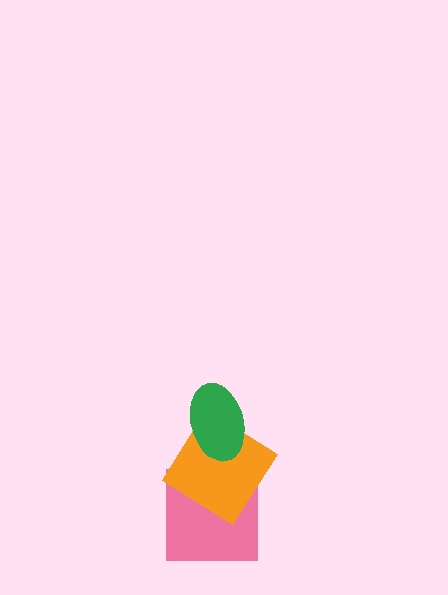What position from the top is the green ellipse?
The green ellipse is 1st from the top.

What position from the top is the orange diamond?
The orange diamond is 2nd from the top.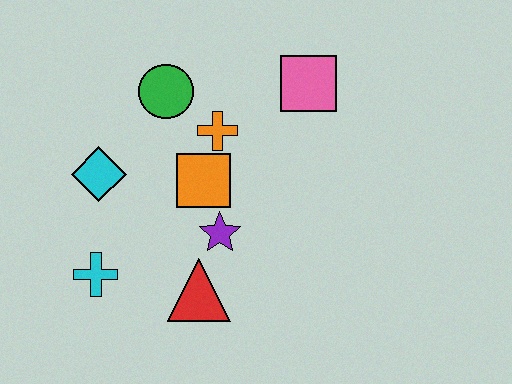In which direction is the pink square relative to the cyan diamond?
The pink square is to the right of the cyan diamond.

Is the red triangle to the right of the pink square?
No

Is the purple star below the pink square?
Yes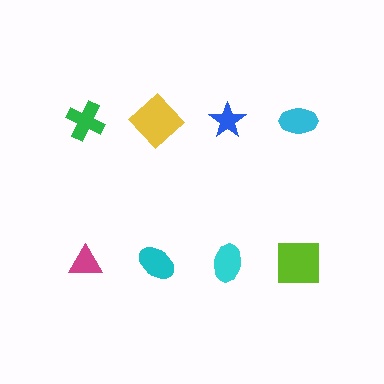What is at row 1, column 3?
A blue star.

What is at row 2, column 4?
A lime square.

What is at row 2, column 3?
A cyan ellipse.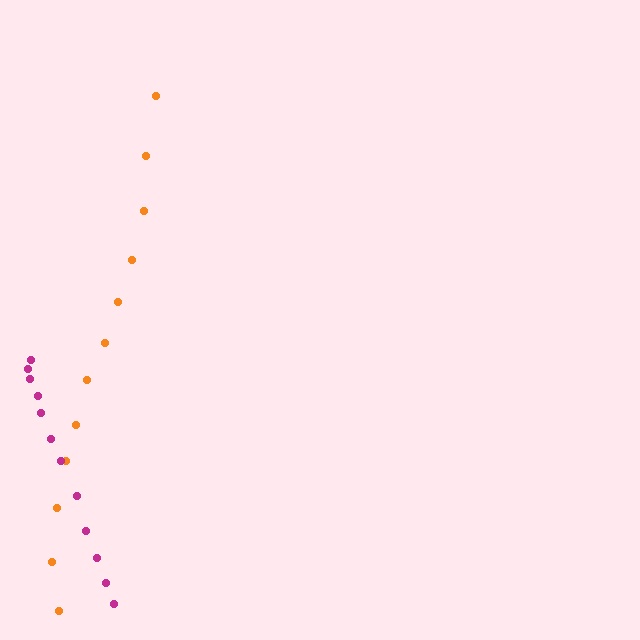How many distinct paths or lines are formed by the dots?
There are 2 distinct paths.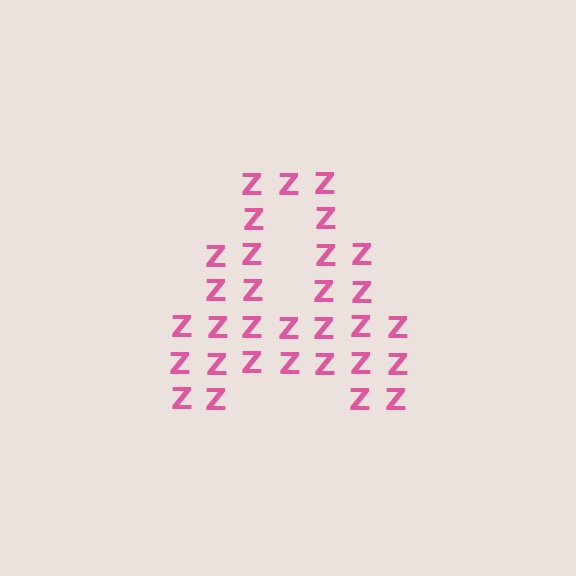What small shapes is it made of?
It is made of small letter Z's.